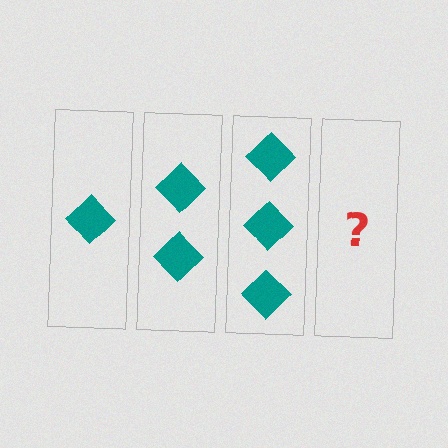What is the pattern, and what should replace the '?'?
The pattern is that each step adds one more diamond. The '?' should be 4 diamonds.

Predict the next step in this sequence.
The next step is 4 diamonds.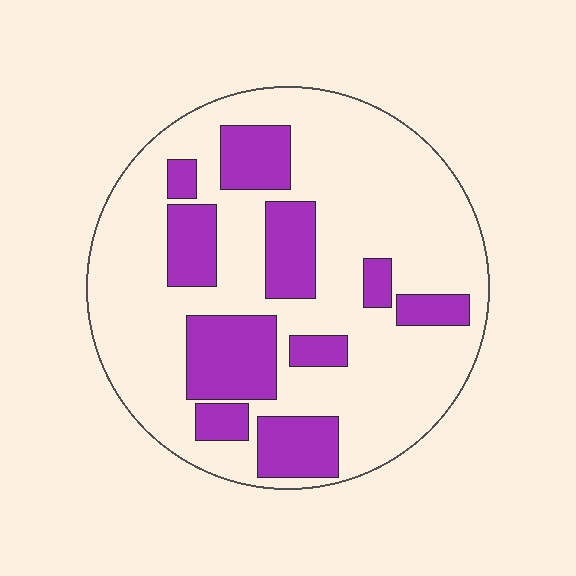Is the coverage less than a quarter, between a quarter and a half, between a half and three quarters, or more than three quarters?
Between a quarter and a half.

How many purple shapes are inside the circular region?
10.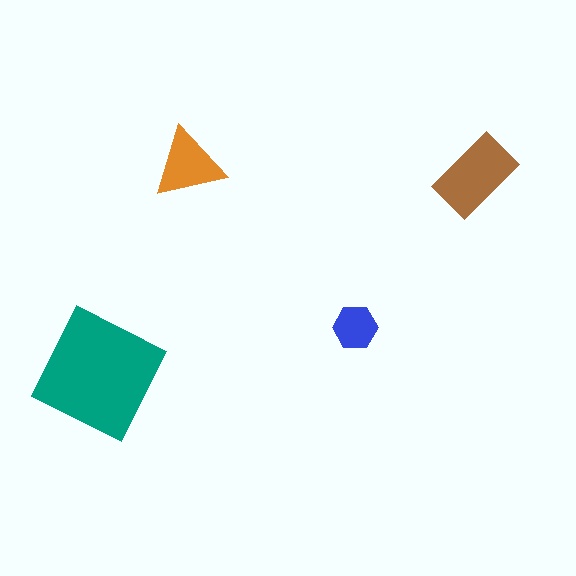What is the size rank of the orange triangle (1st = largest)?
3rd.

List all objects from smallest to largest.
The blue hexagon, the orange triangle, the brown rectangle, the teal square.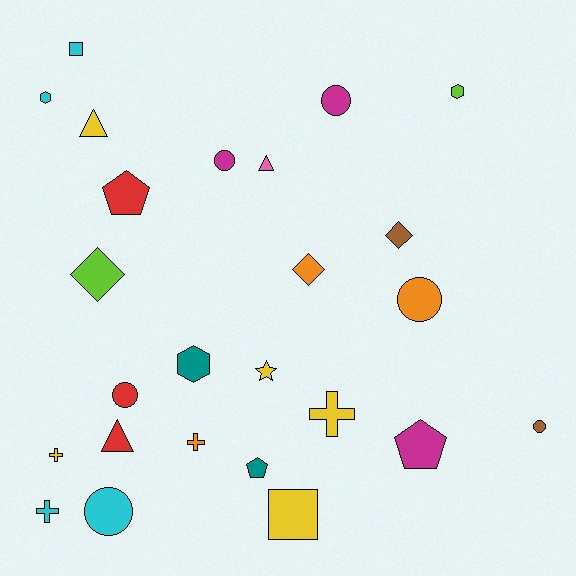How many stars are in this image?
There is 1 star.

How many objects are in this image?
There are 25 objects.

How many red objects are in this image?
There are 3 red objects.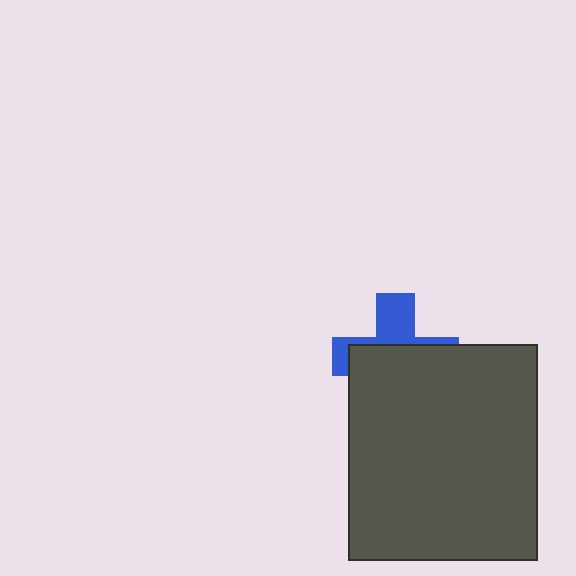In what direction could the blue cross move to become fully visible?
The blue cross could move up. That would shift it out from behind the dark gray rectangle entirely.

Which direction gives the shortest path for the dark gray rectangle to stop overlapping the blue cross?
Moving down gives the shortest separation.